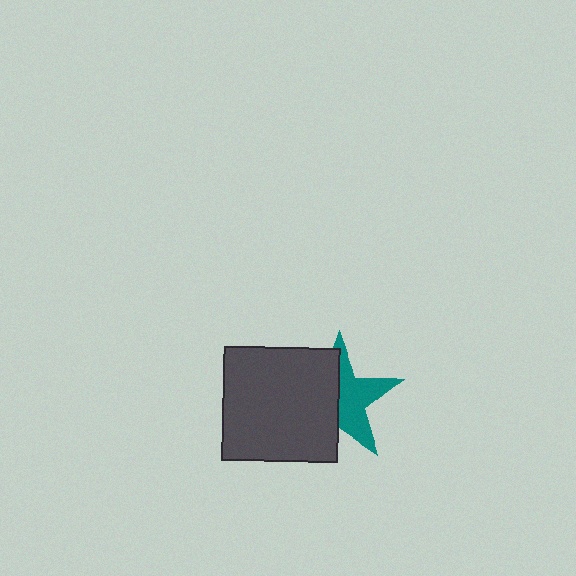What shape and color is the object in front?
The object in front is a dark gray rectangle.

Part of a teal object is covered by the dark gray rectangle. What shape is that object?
It is a star.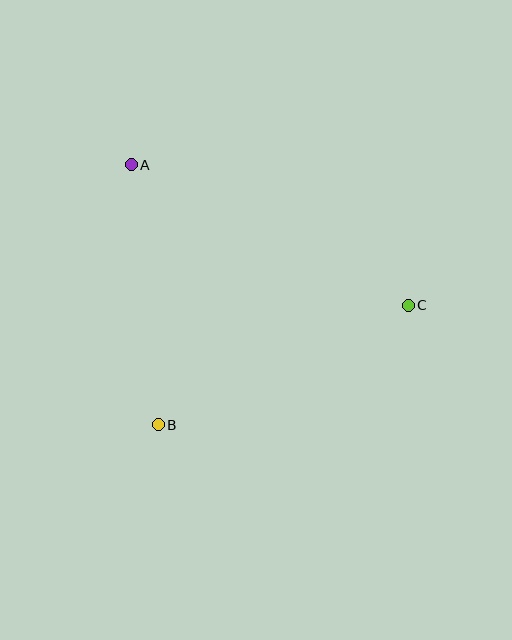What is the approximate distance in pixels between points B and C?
The distance between B and C is approximately 277 pixels.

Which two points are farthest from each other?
Points A and C are farthest from each other.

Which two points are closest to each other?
Points A and B are closest to each other.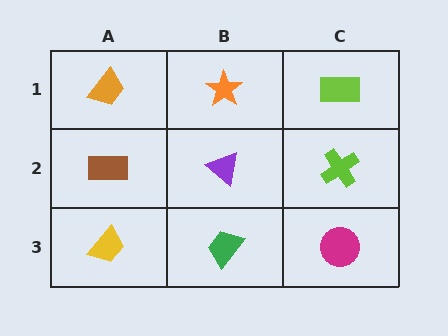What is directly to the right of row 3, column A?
A green trapezoid.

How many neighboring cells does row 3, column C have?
2.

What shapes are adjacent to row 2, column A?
An orange trapezoid (row 1, column A), a yellow trapezoid (row 3, column A), a purple triangle (row 2, column B).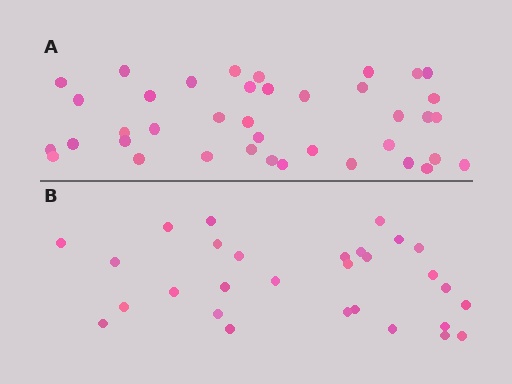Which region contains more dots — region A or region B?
Region A (the top region) has more dots.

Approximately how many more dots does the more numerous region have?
Region A has roughly 10 or so more dots than region B.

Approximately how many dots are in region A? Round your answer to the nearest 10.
About 40 dots. (The exact count is 39, which rounds to 40.)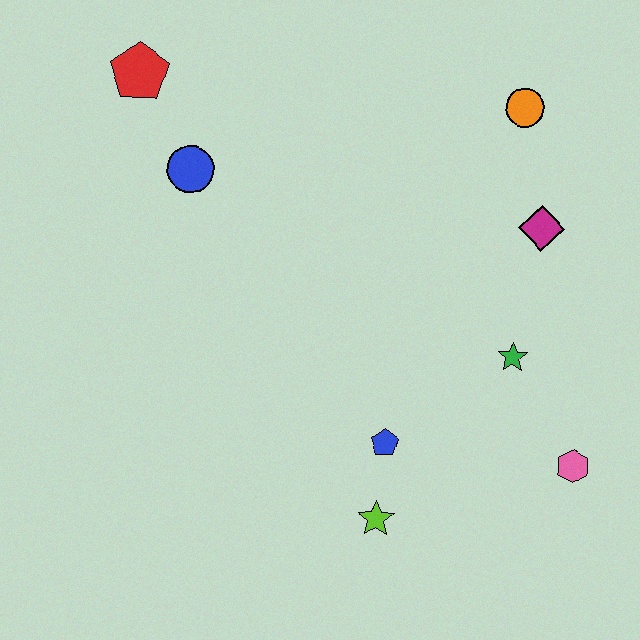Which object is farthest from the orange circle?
The lime star is farthest from the orange circle.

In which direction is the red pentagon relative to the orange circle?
The red pentagon is to the left of the orange circle.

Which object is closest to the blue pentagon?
The lime star is closest to the blue pentagon.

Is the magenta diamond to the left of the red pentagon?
No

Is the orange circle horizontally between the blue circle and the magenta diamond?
Yes